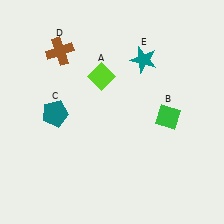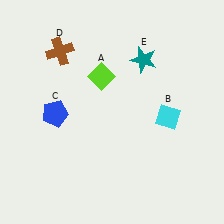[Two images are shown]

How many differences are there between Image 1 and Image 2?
There are 2 differences between the two images.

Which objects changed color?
B changed from green to cyan. C changed from teal to blue.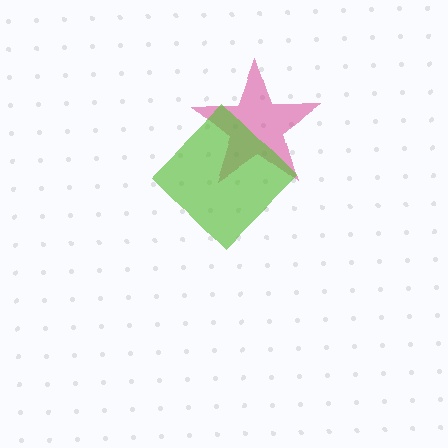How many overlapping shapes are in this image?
There are 2 overlapping shapes in the image.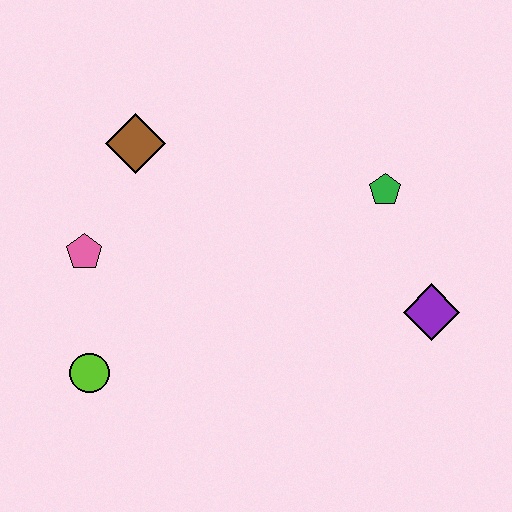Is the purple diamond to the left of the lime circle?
No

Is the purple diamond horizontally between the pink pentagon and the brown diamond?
No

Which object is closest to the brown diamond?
The pink pentagon is closest to the brown diamond.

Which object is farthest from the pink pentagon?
The purple diamond is farthest from the pink pentagon.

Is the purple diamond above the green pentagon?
No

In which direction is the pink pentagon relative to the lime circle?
The pink pentagon is above the lime circle.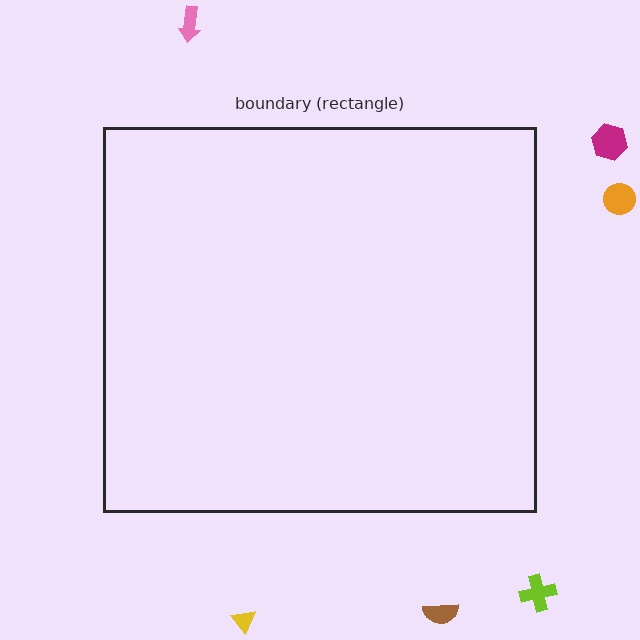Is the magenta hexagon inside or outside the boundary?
Outside.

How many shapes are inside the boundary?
0 inside, 6 outside.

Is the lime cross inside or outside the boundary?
Outside.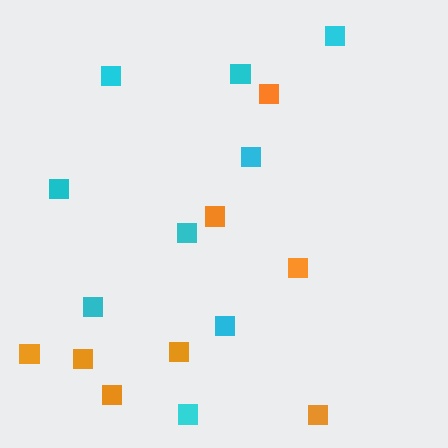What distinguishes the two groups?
There are 2 groups: one group of cyan squares (9) and one group of orange squares (8).